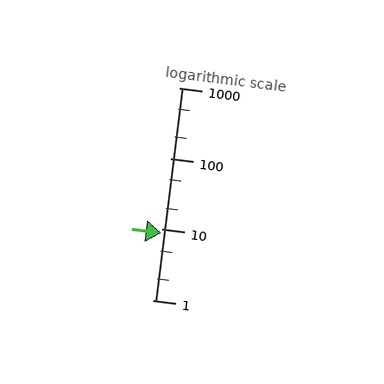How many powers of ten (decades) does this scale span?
The scale spans 3 decades, from 1 to 1000.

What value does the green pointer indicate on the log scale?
The pointer indicates approximately 8.9.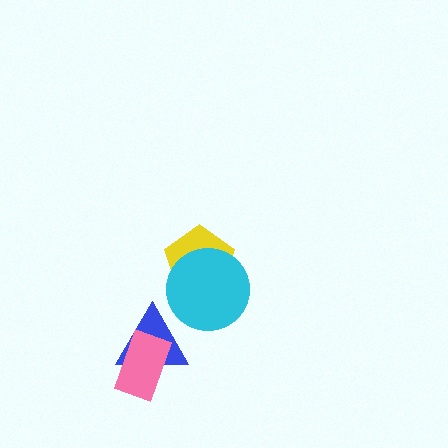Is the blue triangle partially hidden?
Yes, it is partially covered by another shape.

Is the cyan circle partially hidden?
No, no other shape covers it.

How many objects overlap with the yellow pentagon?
1 object overlaps with the yellow pentagon.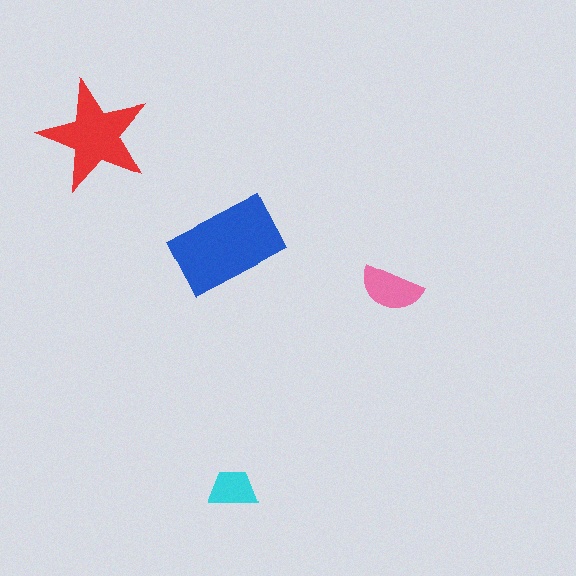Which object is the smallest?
The cyan trapezoid.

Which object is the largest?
The blue rectangle.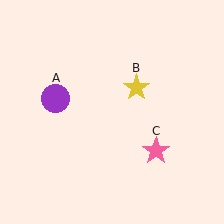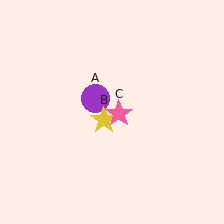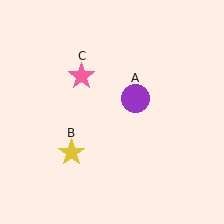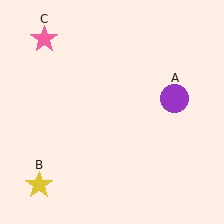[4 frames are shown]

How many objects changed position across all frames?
3 objects changed position: purple circle (object A), yellow star (object B), pink star (object C).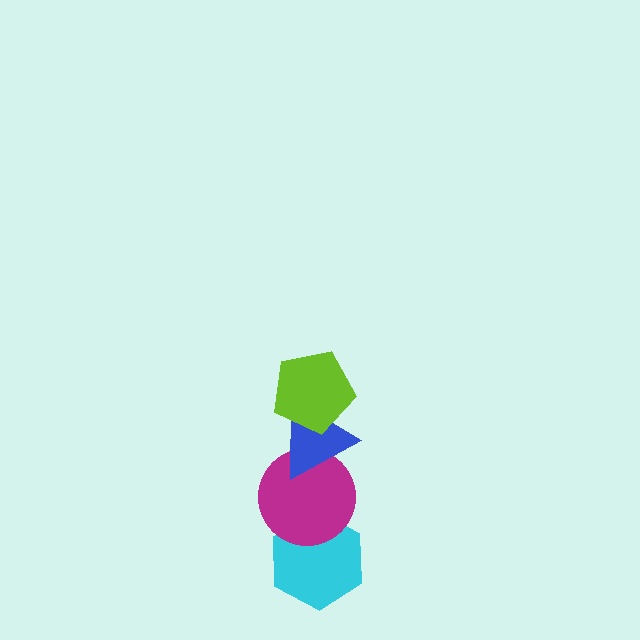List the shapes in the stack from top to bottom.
From top to bottom: the lime pentagon, the blue triangle, the magenta circle, the cyan hexagon.